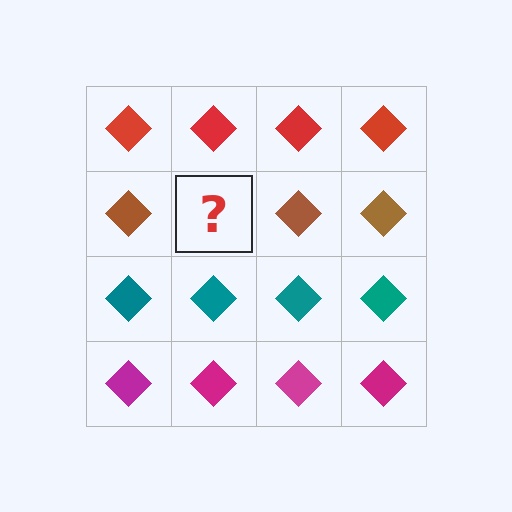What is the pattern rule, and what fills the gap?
The rule is that each row has a consistent color. The gap should be filled with a brown diamond.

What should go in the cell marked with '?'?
The missing cell should contain a brown diamond.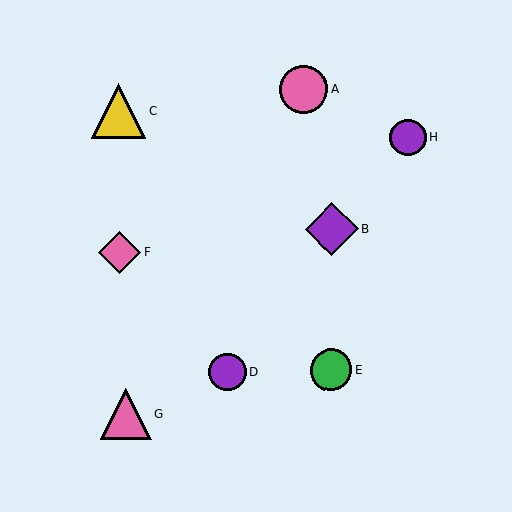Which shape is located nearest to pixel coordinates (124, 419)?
The pink triangle (labeled G) at (126, 414) is nearest to that location.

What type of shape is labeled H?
Shape H is a purple circle.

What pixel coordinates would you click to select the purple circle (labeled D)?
Click at (228, 372) to select the purple circle D.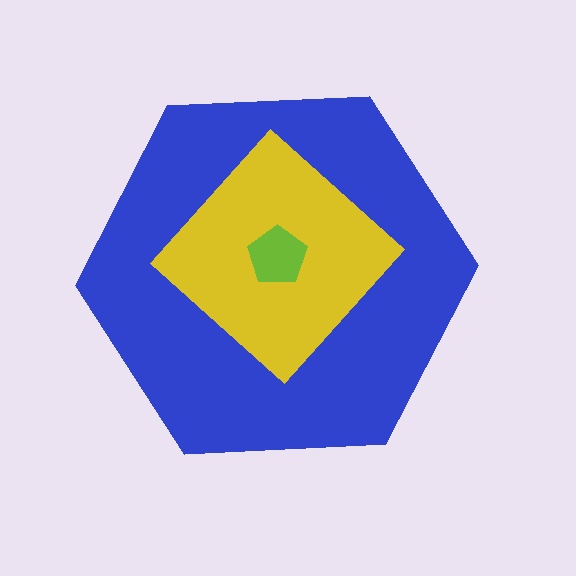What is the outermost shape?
The blue hexagon.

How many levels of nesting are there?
3.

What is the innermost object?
The lime pentagon.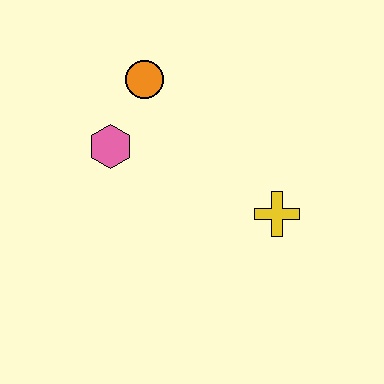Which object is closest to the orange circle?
The pink hexagon is closest to the orange circle.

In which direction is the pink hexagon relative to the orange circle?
The pink hexagon is below the orange circle.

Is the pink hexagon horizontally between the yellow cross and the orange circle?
No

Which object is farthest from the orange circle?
The yellow cross is farthest from the orange circle.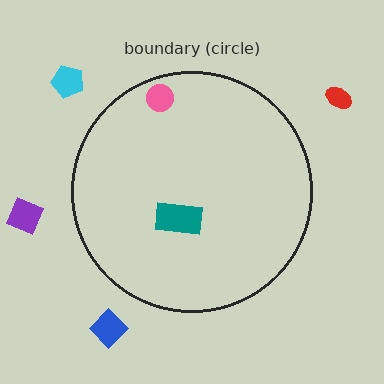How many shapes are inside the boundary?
2 inside, 4 outside.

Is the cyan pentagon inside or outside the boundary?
Outside.